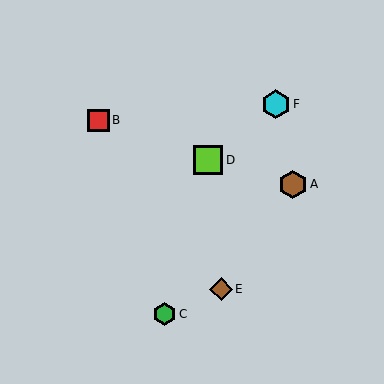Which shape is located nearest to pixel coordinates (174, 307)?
The green hexagon (labeled C) at (164, 314) is nearest to that location.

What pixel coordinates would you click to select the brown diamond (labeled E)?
Click at (221, 289) to select the brown diamond E.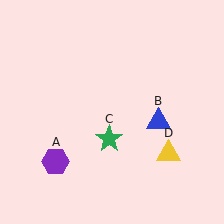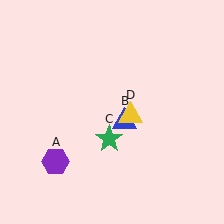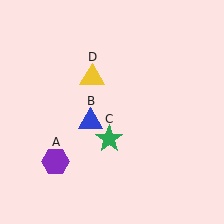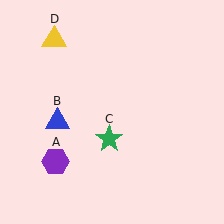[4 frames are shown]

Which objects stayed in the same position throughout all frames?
Purple hexagon (object A) and green star (object C) remained stationary.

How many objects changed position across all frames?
2 objects changed position: blue triangle (object B), yellow triangle (object D).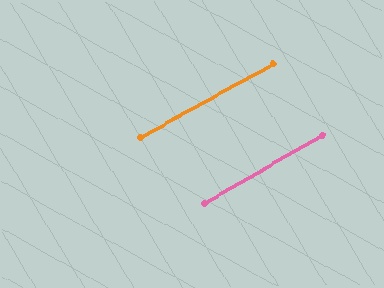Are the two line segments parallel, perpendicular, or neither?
Parallel — their directions differ by only 1.6°.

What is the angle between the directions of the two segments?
Approximately 2 degrees.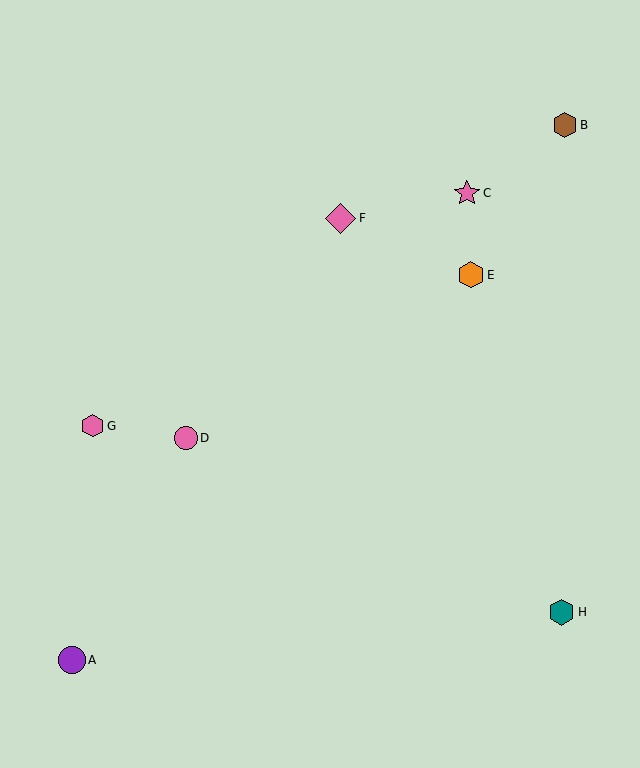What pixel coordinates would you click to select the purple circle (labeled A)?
Click at (72, 660) to select the purple circle A.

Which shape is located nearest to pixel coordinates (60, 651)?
The purple circle (labeled A) at (72, 660) is nearest to that location.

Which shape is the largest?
The pink diamond (labeled F) is the largest.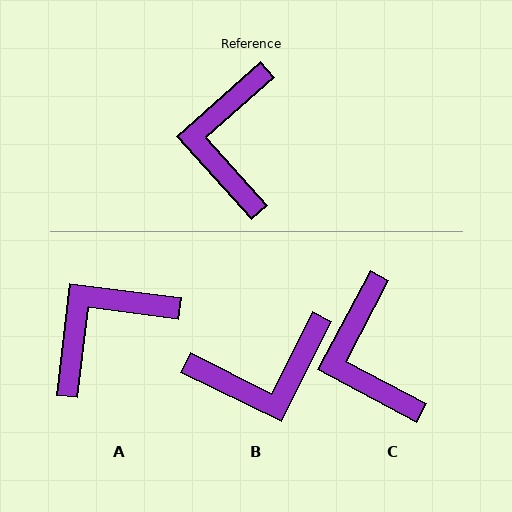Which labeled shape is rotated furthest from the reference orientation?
B, about 112 degrees away.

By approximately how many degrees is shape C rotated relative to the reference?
Approximately 20 degrees counter-clockwise.